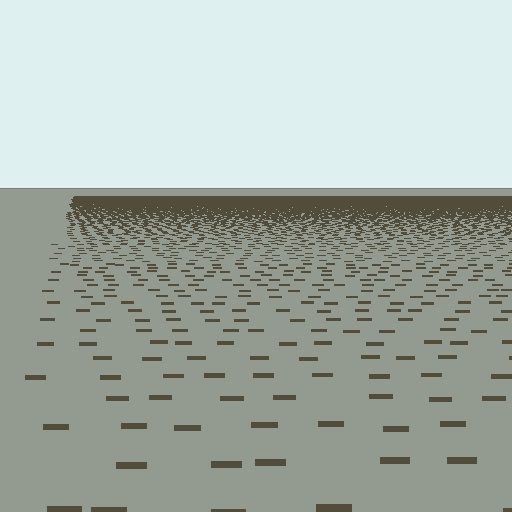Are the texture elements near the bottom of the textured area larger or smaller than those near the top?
Larger. Near the bottom, elements are closer to the viewer and appear at a bigger on-screen size.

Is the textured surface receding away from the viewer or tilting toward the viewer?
The surface is receding away from the viewer. Texture elements get smaller and denser toward the top.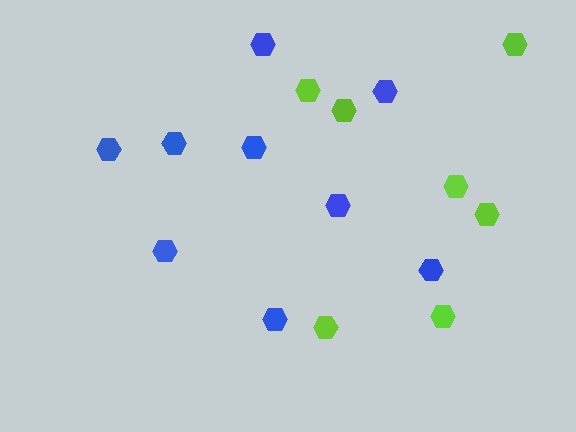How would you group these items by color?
There are 2 groups: one group of blue hexagons (9) and one group of lime hexagons (7).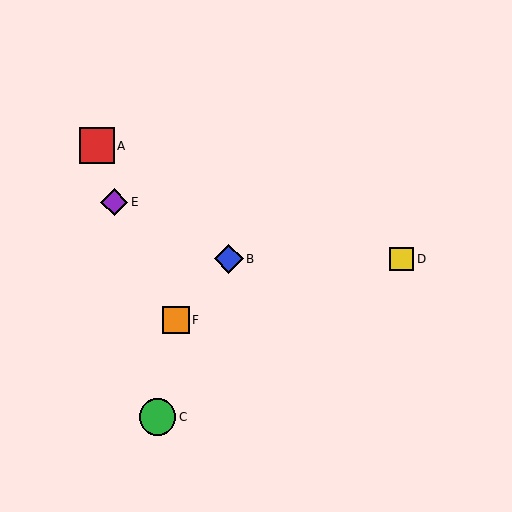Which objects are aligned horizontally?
Objects B, D are aligned horizontally.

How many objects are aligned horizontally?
2 objects (B, D) are aligned horizontally.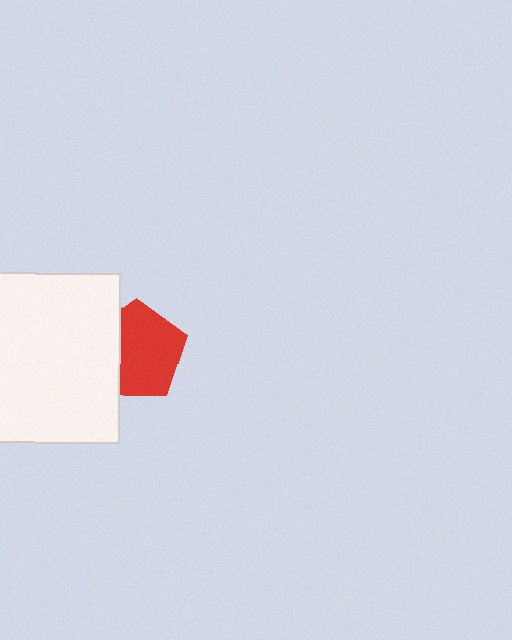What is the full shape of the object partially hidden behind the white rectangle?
The partially hidden object is a red pentagon.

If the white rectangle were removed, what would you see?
You would see the complete red pentagon.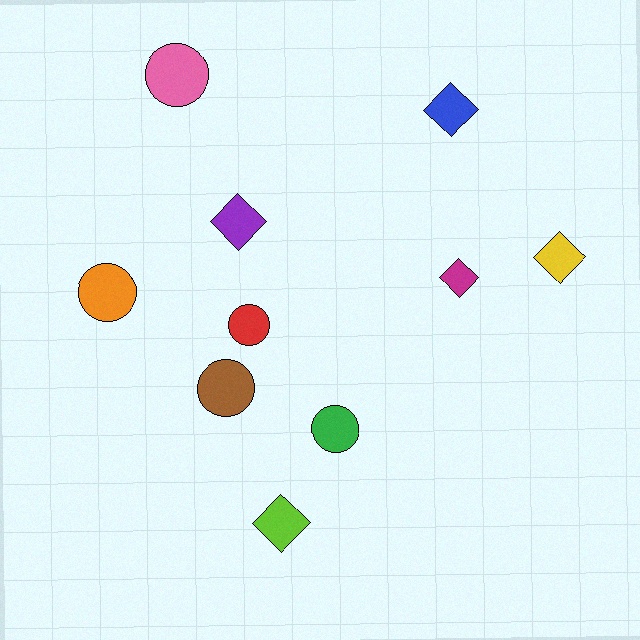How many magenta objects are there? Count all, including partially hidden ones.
There is 1 magenta object.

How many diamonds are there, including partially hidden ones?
There are 5 diamonds.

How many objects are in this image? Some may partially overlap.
There are 10 objects.